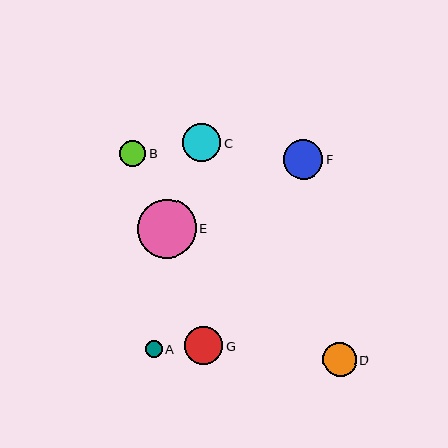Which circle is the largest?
Circle E is the largest with a size of approximately 59 pixels.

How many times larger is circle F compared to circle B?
Circle F is approximately 1.5 times the size of circle B.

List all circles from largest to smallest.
From largest to smallest: E, F, C, G, D, B, A.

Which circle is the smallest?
Circle A is the smallest with a size of approximately 17 pixels.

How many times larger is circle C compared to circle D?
Circle C is approximately 1.1 times the size of circle D.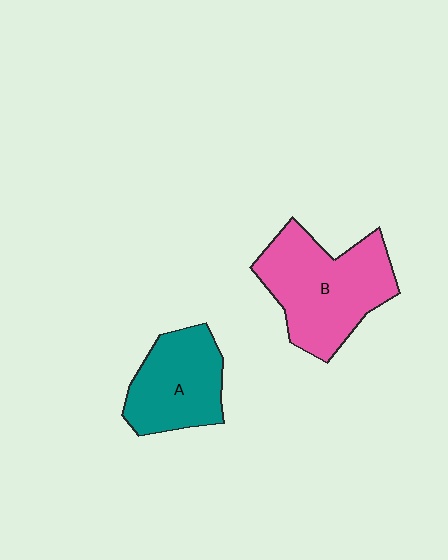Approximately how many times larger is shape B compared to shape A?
Approximately 1.4 times.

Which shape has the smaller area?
Shape A (teal).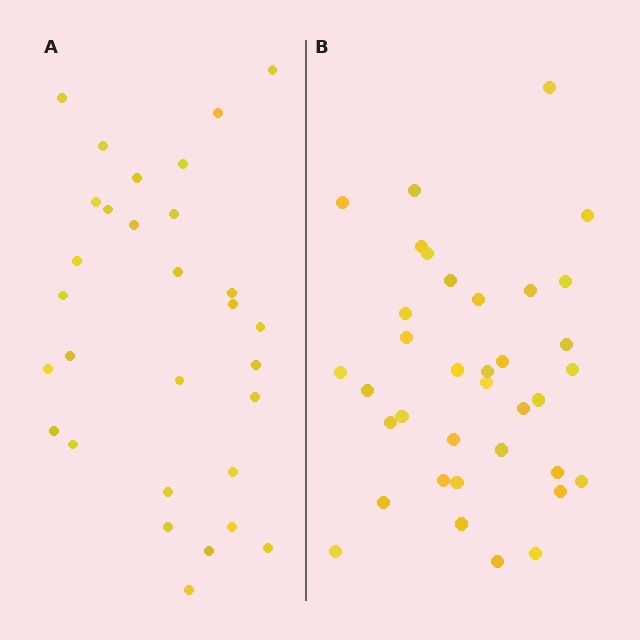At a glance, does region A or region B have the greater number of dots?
Region B (the right region) has more dots.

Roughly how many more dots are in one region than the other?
Region B has about 6 more dots than region A.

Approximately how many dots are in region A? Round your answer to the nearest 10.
About 30 dots.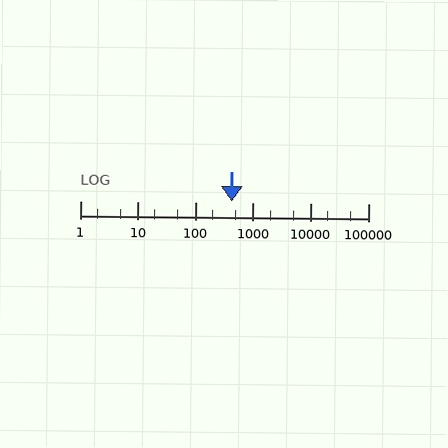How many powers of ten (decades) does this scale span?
The scale spans 5 decades, from 1 to 100000.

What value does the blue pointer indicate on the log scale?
The pointer indicates approximately 430.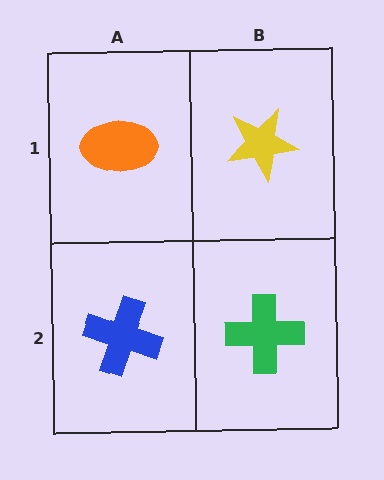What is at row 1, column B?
A yellow star.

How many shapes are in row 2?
2 shapes.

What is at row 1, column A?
An orange ellipse.